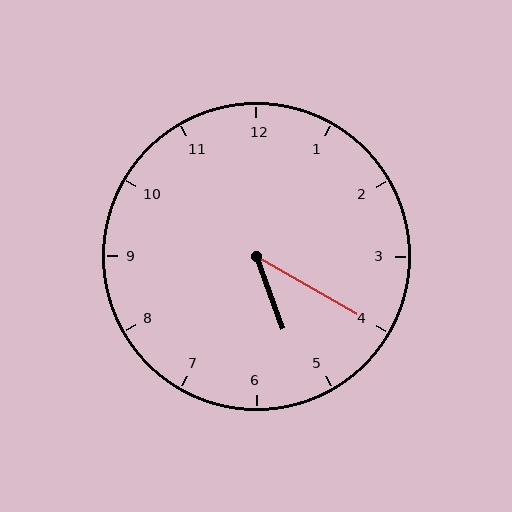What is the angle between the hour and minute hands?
Approximately 40 degrees.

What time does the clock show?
5:20.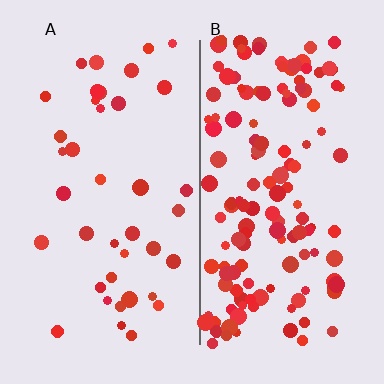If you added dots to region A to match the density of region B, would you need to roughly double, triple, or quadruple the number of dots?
Approximately quadruple.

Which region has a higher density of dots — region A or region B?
B (the right).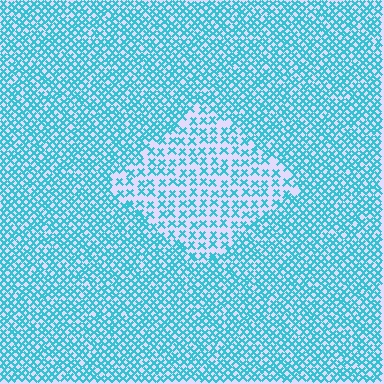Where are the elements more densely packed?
The elements are more densely packed outside the diamond boundary.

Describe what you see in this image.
The image contains small cyan elements arranged at two different densities. A diamond-shaped region is visible where the elements are less densely packed than the surrounding area.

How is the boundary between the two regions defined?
The boundary is defined by a change in element density (approximately 1.9x ratio). All elements are the same color, size, and shape.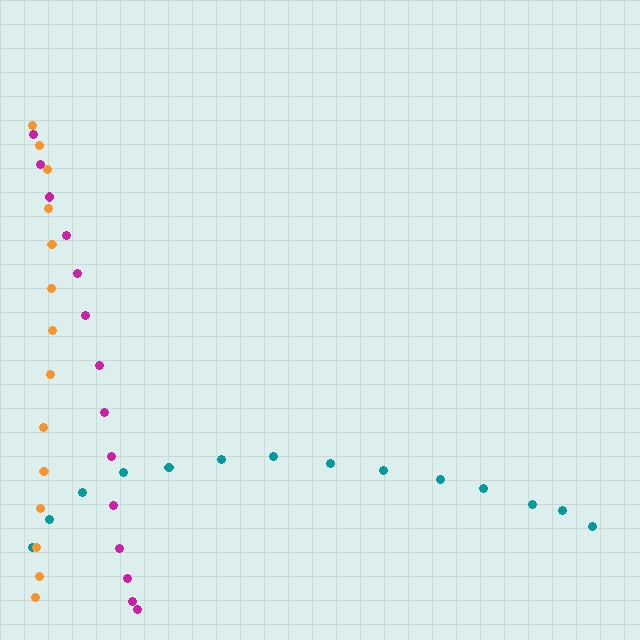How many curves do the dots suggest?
There are 3 distinct paths.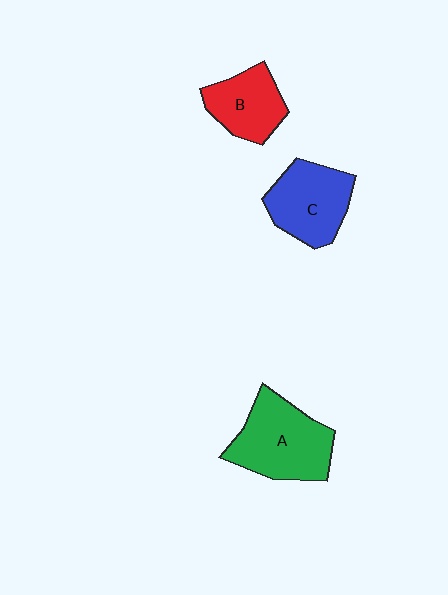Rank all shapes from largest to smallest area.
From largest to smallest: A (green), C (blue), B (red).